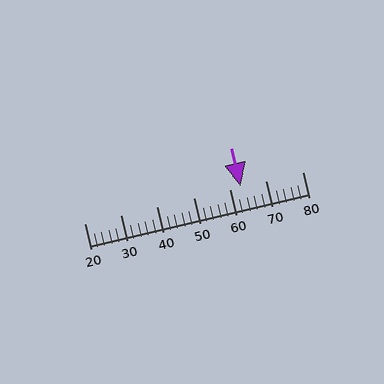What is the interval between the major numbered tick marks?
The major tick marks are spaced 10 units apart.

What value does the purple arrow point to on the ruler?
The purple arrow points to approximately 63.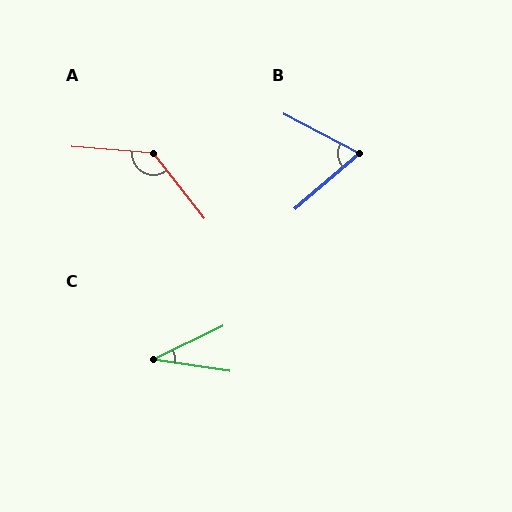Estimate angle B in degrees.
Approximately 68 degrees.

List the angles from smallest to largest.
C (34°), B (68°), A (132°).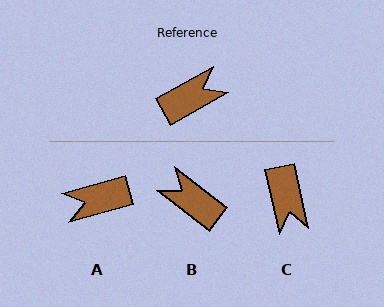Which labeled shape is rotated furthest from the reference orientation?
A, about 166 degrees away.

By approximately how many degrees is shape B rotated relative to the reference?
Approximately 113 degrees counter-clockwise.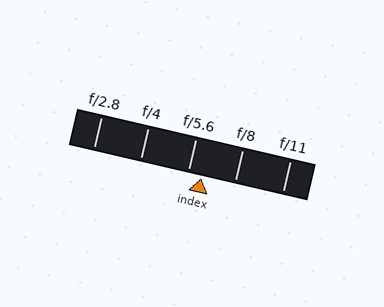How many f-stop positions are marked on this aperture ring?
There are 5 f-stop positions marked.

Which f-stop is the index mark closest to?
The index mark is closest to f/5.6.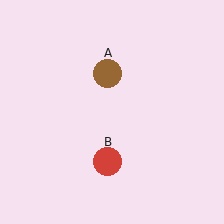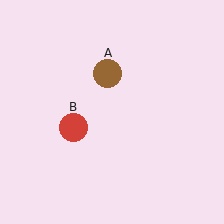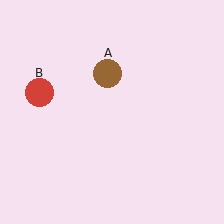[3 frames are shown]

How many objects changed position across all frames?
1 object changed position: red circle (object B).